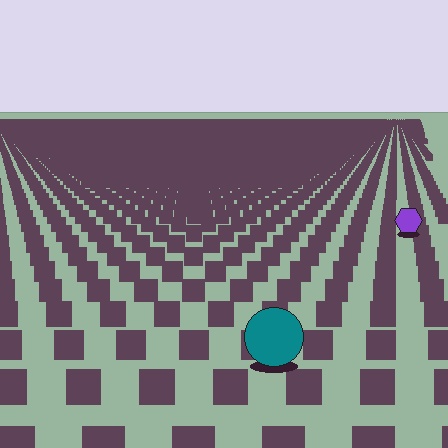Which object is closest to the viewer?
The teal circle is closest. The texture marks near it are larger and more spread out.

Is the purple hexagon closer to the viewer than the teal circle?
No. The teal circle is closer — you can tell from the texture gradient: the ground texture is coarser near it.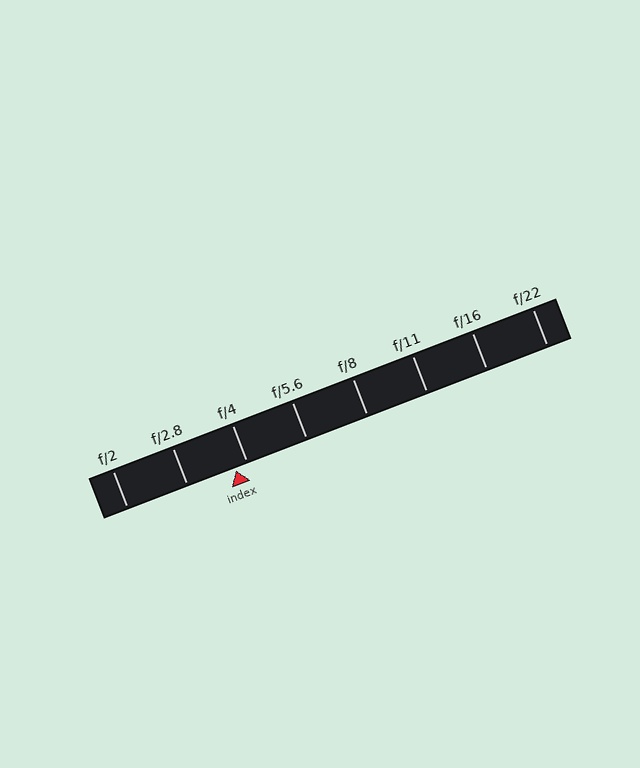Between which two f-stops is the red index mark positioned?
The index mark is between f/2.8 and f/4.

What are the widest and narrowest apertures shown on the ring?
The widest aperture shown is f/2 and the narrowest is f/22.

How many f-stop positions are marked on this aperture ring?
There are 8 f-stop positions marked.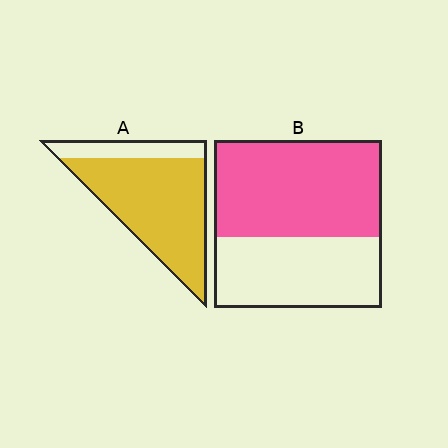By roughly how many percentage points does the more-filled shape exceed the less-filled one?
By roughly 20 percentage points (A over B).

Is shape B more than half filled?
Yes.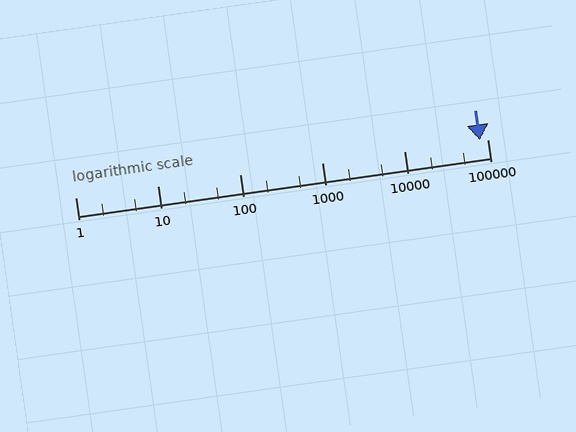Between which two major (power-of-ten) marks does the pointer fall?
The pointer is between 10000 and 100000.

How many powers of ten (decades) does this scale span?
The scale spans 5 decades, from 1 to 100000.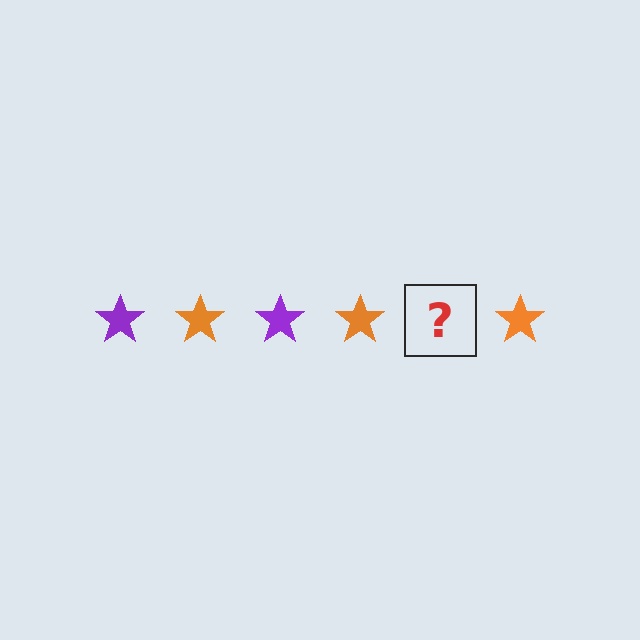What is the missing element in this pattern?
The missing element is a purple star.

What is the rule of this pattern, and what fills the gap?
The rule is that the pattern cycles through purple, orange stars. The gap should be filled with a purple star.